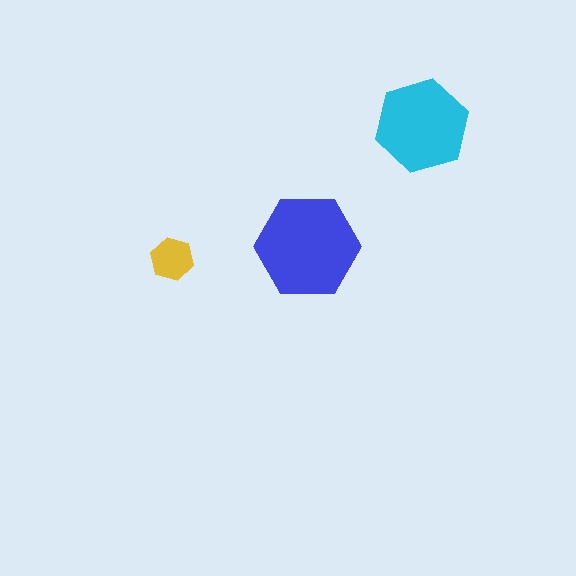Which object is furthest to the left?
The yellow hexagon is leftmost.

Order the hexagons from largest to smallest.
the blue one, the cyan one, the yellow one.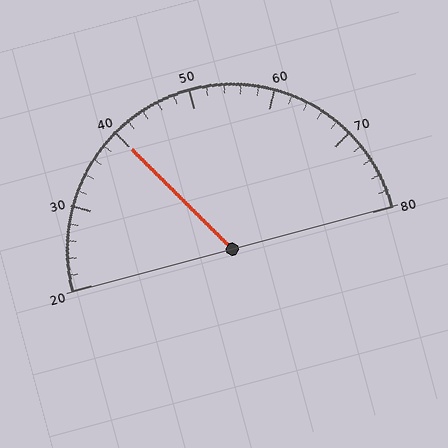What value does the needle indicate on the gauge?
The needle indicates approximately 40.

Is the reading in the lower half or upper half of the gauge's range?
The reading is in the lower half of the range (20 to 80).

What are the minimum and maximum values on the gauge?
The gauge ranges from 20 to 80.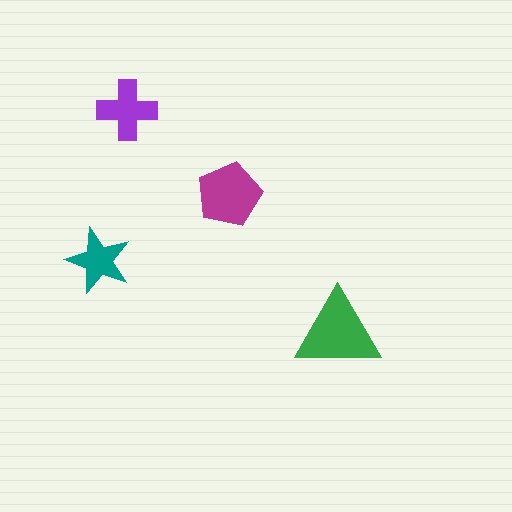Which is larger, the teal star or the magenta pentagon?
The magenta pentagon.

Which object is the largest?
The green triangle.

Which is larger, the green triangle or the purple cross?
The green triangle.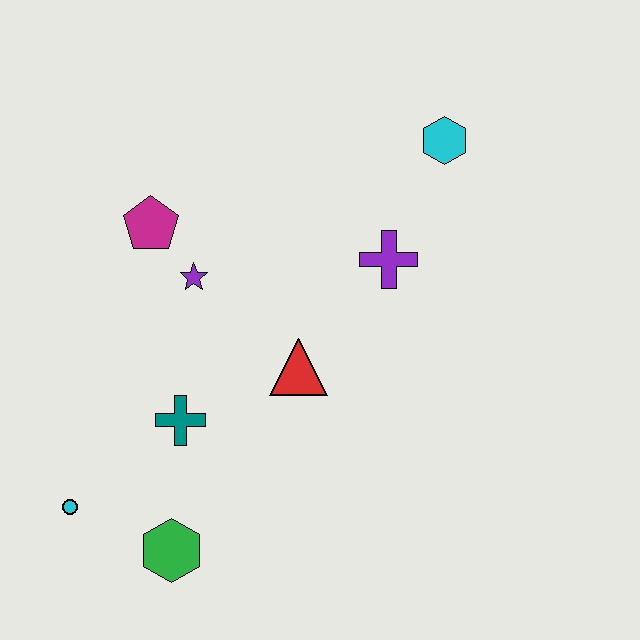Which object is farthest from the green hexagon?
The cyan hexagon is farthest from the green hexagon.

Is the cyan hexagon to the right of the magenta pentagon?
Yes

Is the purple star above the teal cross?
Yes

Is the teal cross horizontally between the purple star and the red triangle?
No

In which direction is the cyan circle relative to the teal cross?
The cyan circle is to the left of the teal cross.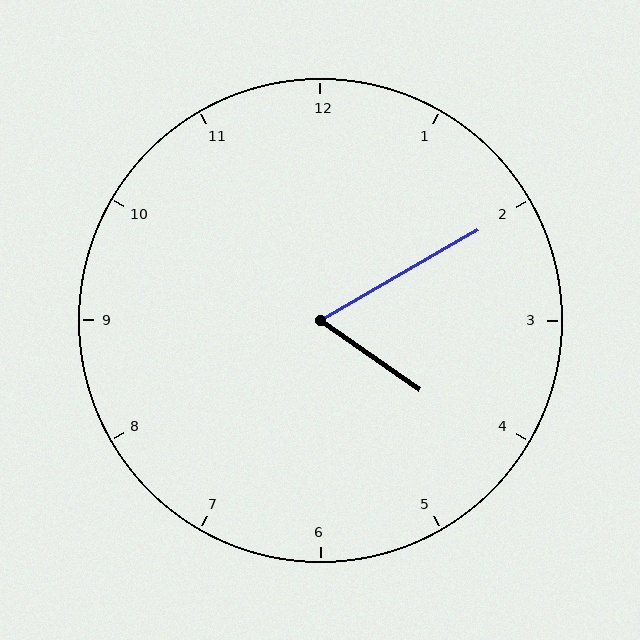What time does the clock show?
4:10.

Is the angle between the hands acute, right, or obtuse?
It is acute.